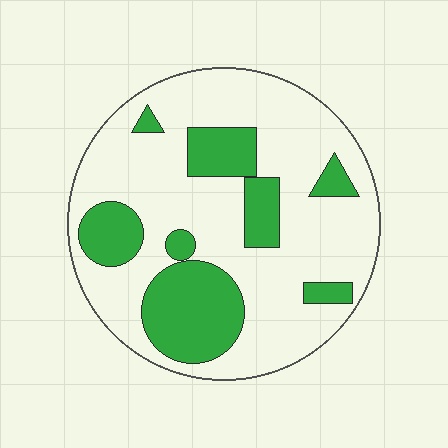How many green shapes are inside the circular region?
8.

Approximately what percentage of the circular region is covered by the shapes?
Approximately 30%.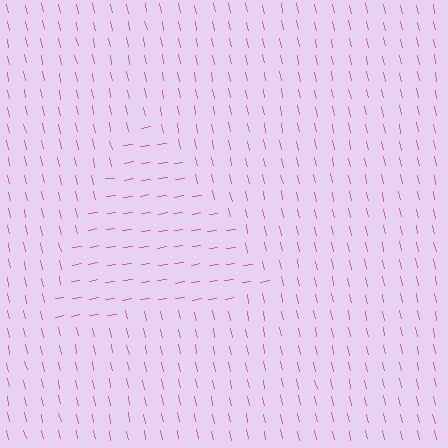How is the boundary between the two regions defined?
The boundary is defined purely by a change in line orientation (approximately 86 degrees difference). All lines are the same color and thickness.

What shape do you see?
I see a triangle.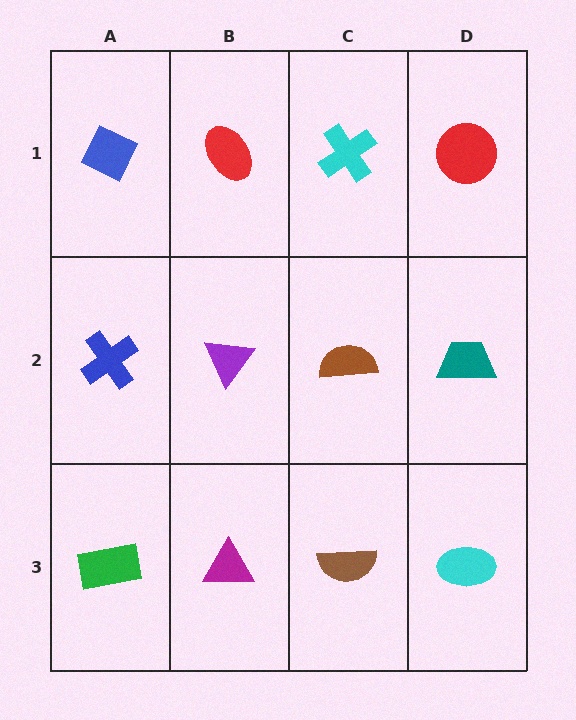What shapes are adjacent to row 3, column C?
A brown semicircle (row 2, column C), a magenta triangle (row 3, column B), a cyan ellipse (row 3, column D).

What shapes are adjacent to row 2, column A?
A blue diamond (row 1, column A), a green rectangle (row 3, column A), a purple triangle (row 2, column B).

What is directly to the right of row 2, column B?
A brown semicircle.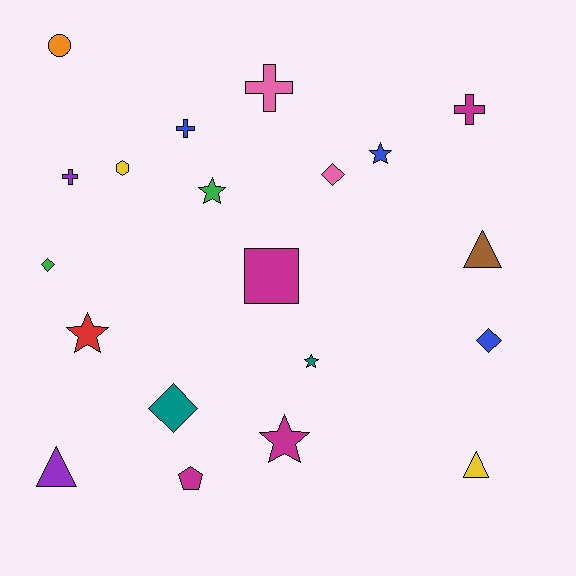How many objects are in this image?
There are 20 objects.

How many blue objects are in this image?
There are 3 blue objects.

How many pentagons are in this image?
There is 1 pentagon.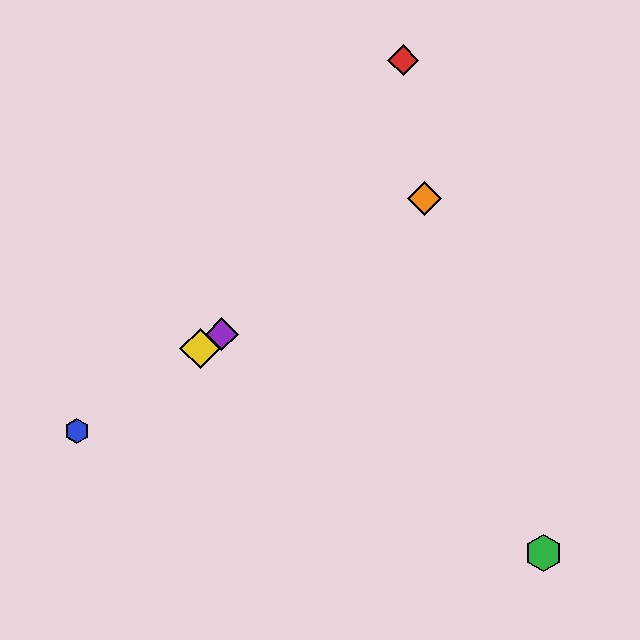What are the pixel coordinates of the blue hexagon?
The blue hexagon is at (77, 431).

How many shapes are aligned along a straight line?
4 shapes (the blue hexagon, the yellow diamond, the purple diamond, the orange diamond) are aligned along a straight line.